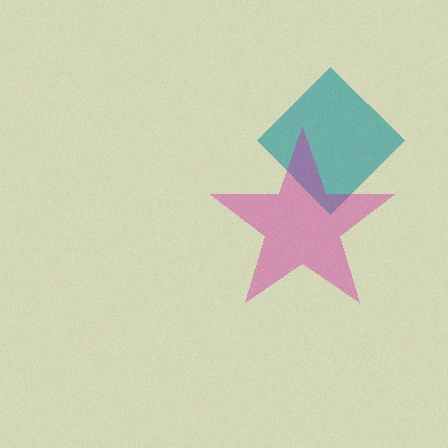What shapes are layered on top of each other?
The layered shapes are: a teal diamond, a magenta star.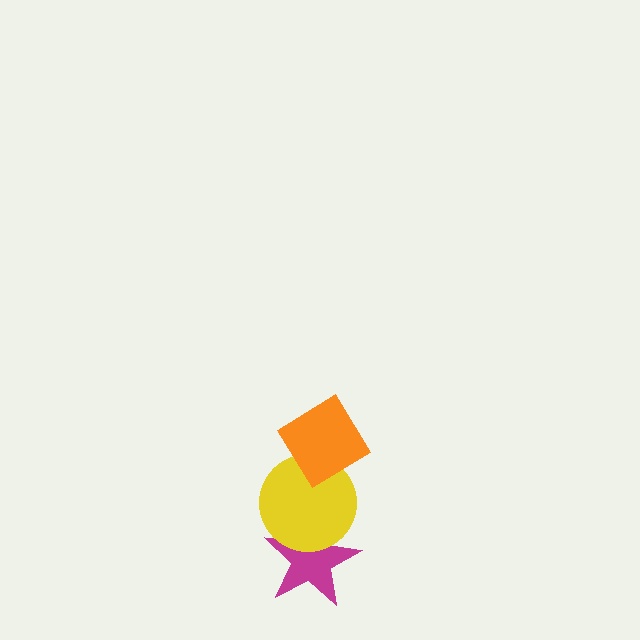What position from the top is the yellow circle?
The yellow circle is 2nd from the top.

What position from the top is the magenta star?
The magenta star is 3rd from the top.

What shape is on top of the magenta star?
The yellow circle is on top of the magenta star.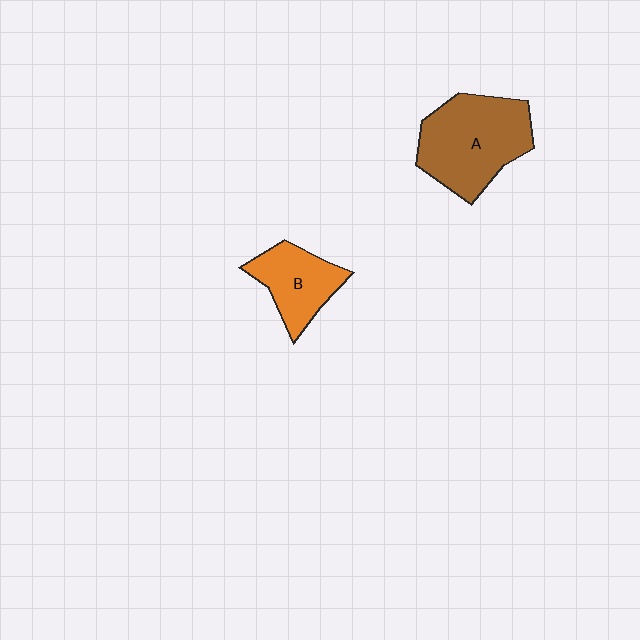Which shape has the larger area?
Shape A (brown).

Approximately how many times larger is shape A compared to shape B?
Approximately 1.7 times.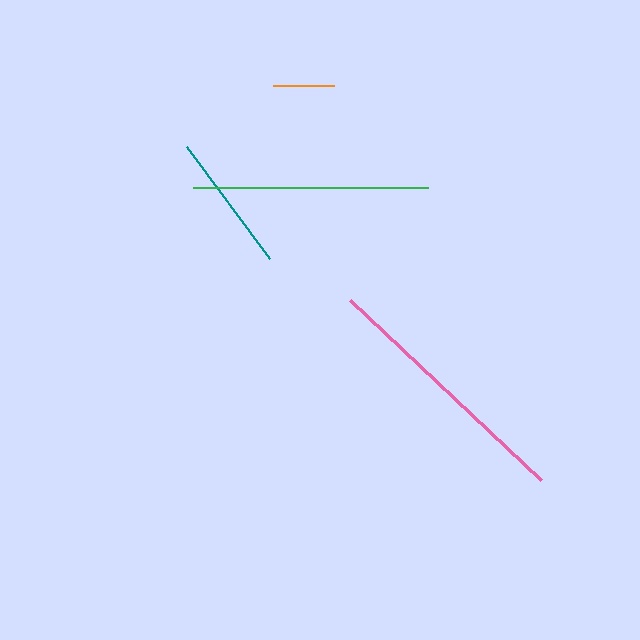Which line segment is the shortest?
The orange line is the shortest at approximately 61 pixels.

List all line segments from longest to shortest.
From longest to shortest: pink, green, teal, orange.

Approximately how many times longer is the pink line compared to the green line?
The pink line is approximately 1.1 times the length of the green line.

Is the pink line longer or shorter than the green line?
The pink line is longer than the green line.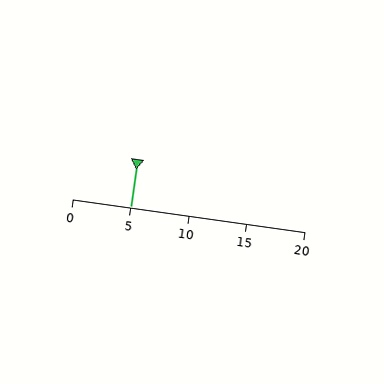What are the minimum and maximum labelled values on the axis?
The axis runs from 0 to 20.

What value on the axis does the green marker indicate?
The marker indicates approximately 5.